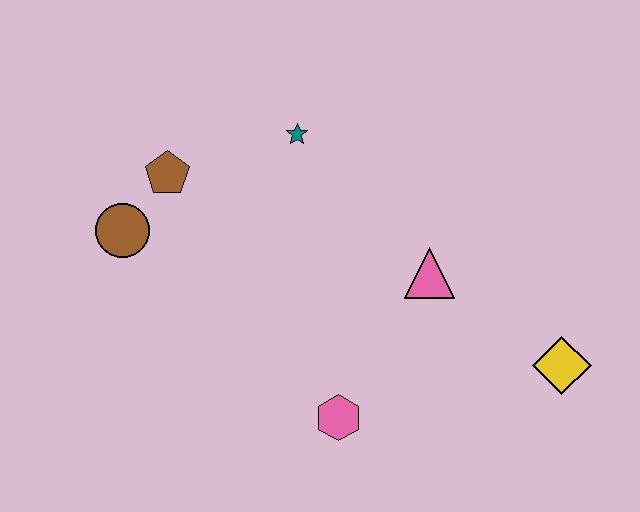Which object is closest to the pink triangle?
The yellow diamond is closest to the pink triangle.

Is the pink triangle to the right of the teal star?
Yes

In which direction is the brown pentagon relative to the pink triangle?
The brown pentagon is to the left of the pink triangle.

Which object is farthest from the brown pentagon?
The yellow diamond is farthest from the brown pentagon.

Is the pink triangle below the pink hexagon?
No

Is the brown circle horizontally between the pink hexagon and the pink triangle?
No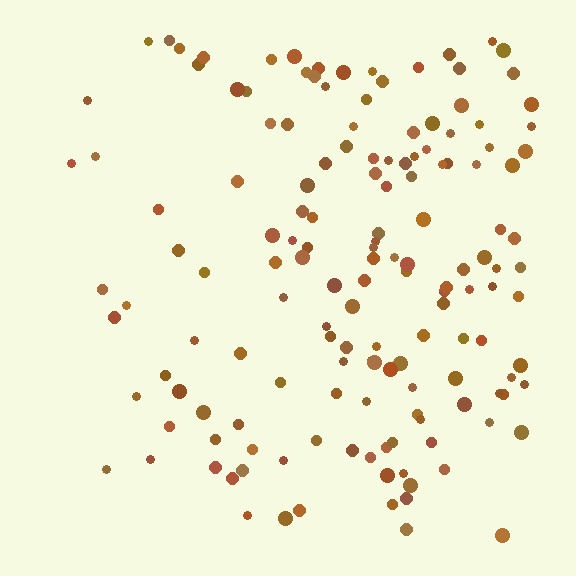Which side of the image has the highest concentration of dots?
The right.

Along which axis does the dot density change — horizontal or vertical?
Horizontal.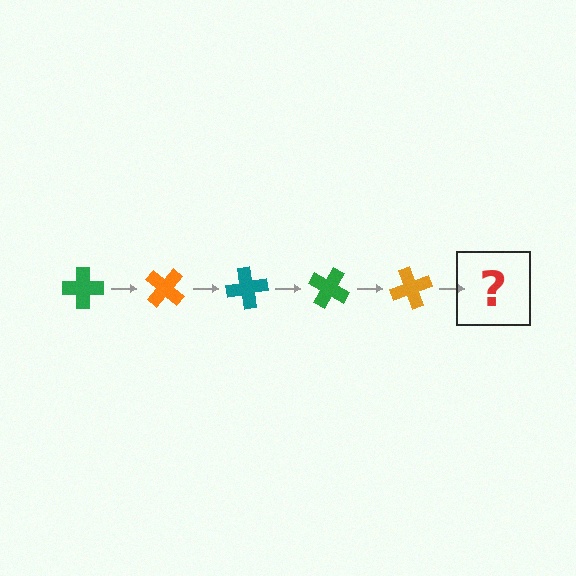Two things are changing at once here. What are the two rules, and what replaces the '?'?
The two rules are that it rotates 40 degrees each step and the color cycles through green, orange, and teal. The '?' should be a teal cross, rotated 200 degrees from the start.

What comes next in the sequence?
The next element should be a teal cross, rotated 200 degrees from the start.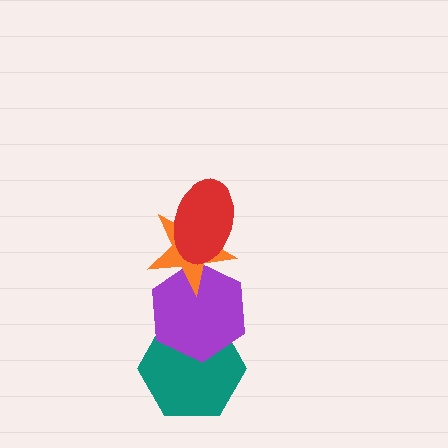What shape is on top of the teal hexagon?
The purple hexagon is on top of the teal hexagon.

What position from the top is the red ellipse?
The red ellipse is 1st from the top.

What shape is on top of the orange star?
The red ellipse is on top of the orange star.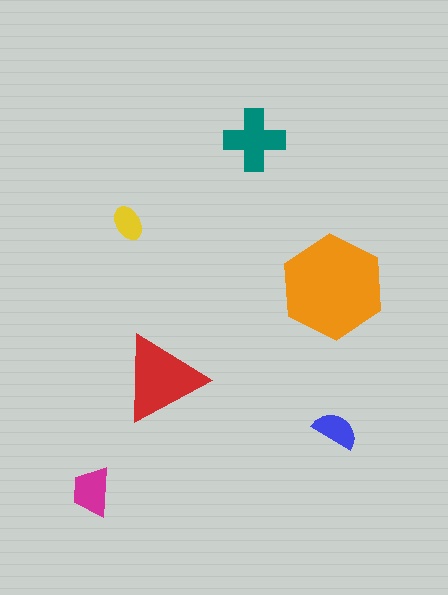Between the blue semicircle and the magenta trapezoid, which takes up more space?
The magenta trapezoid.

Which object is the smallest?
The yellow ellipse.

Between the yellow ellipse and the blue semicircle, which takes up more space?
The blue semicircle.